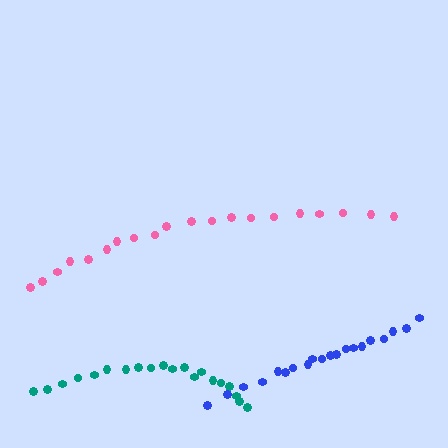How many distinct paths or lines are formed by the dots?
There are 3 distinct paths.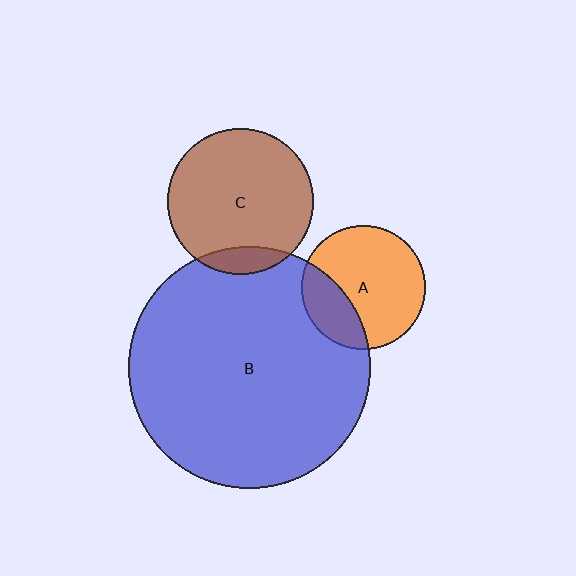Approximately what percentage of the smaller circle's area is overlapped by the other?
Approximately 10%.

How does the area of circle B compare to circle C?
Approximately 2.8 times.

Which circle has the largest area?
Circle B (blue).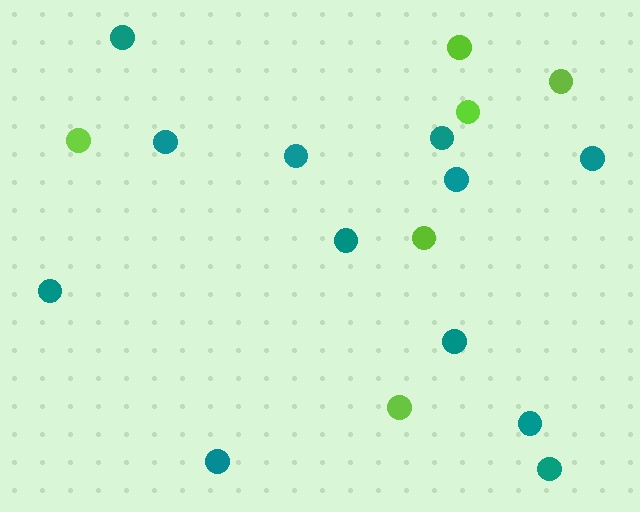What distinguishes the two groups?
There are 2 groups: one group of teal circles (12) and one group of lime circles (6).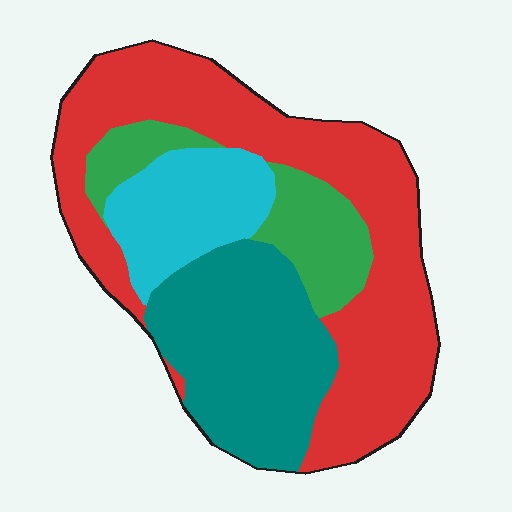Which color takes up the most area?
Red, at roughly 45%.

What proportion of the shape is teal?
Teal covers around 25% of the shape.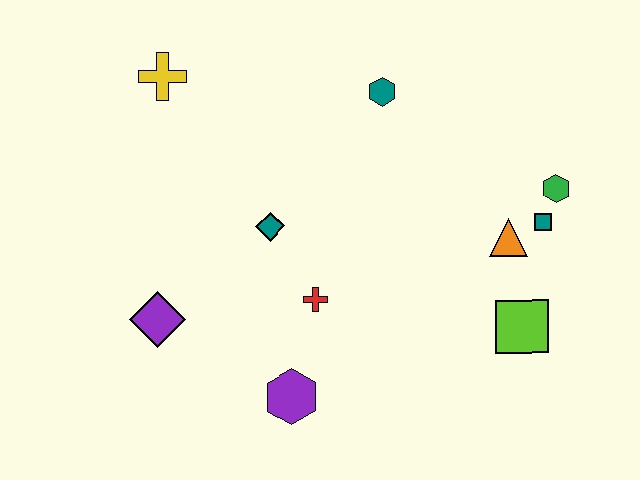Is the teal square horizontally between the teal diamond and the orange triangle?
No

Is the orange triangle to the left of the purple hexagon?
No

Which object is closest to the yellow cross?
The teal diamond is closest to the yellow cross.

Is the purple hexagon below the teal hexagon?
Yes